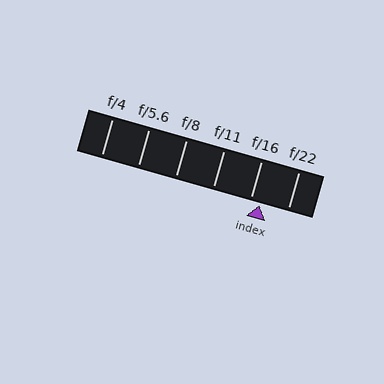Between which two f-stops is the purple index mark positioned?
The index mark is between f/16 and f/22.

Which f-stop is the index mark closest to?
The index mark is closest to f/16.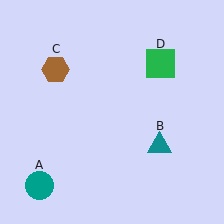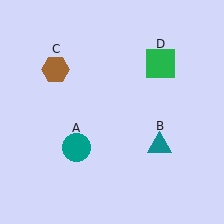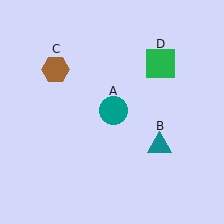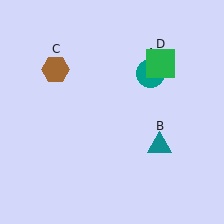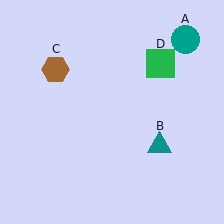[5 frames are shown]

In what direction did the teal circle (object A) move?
The teal circle (object A) moved up and to the right.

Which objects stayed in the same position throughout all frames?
Teal triangle (object B) and brown hexagon (object C) and green square (object D) remained stationary.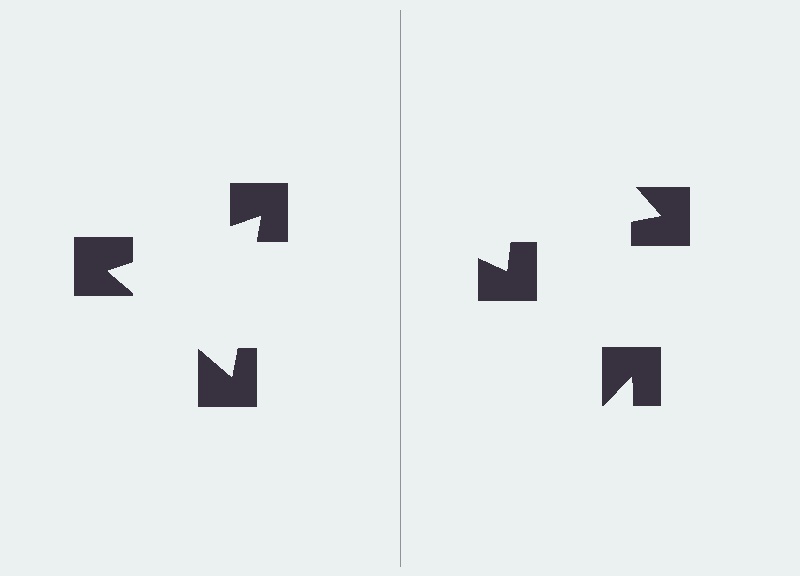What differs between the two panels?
The notched squares are positioned identically on both sides; only the wedge orientations differ. On the left they align to a triangle; on the right they are misaligned.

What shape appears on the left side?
An illusory triangle.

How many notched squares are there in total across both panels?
6 — 3 on each side.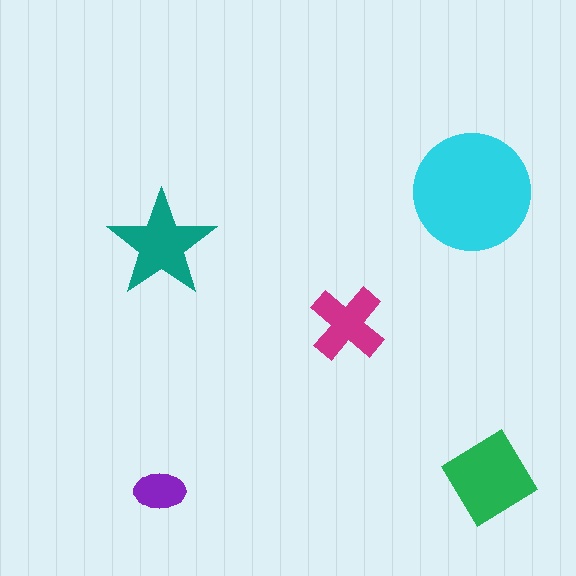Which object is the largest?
The cyan circle.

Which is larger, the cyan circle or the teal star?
The cyan circle.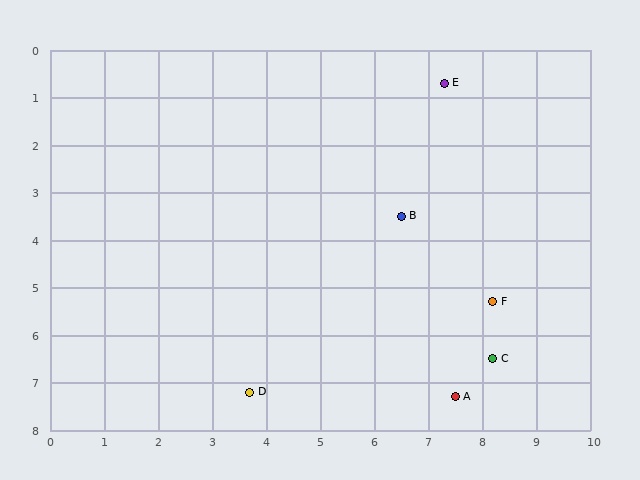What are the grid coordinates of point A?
Point A is at approximately (7.5, 7.3).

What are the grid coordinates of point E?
Point E is at approximately (7.3, 0.7).